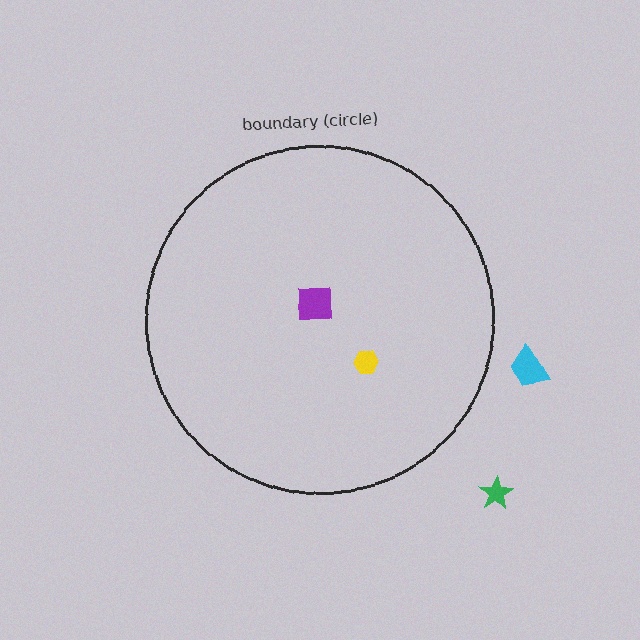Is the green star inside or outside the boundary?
Outside.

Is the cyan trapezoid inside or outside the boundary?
Outside.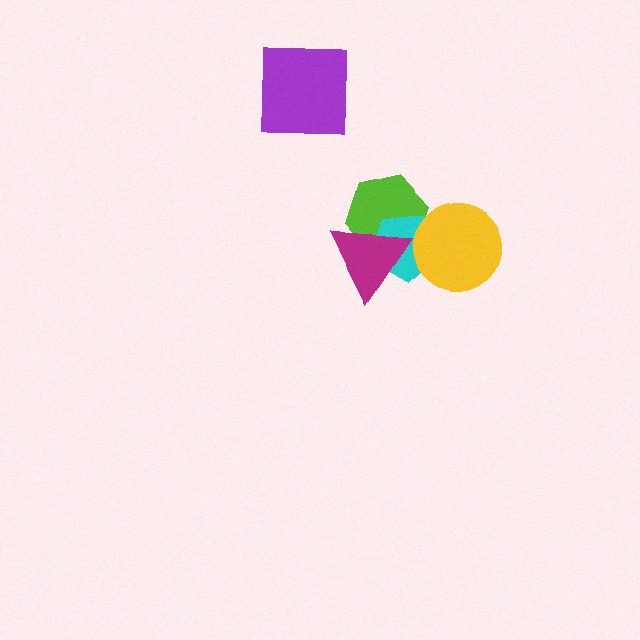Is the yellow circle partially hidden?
No, no other shape covers it.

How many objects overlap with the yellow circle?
1 object overlaps with the yellow circle.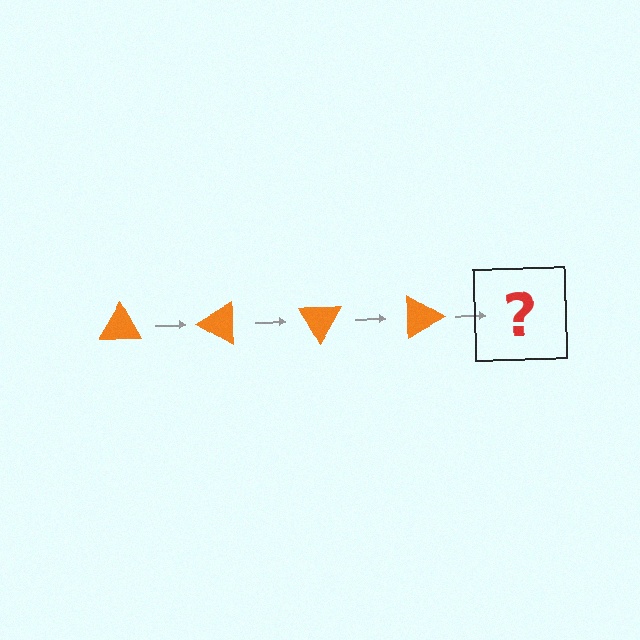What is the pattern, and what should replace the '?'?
The pattern is that the triangle rotates 30 degrees each step. The '?' should be an orange triangle rotated 120 degrees.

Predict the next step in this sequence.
The next step is an orange triangle rotated 120 degrees.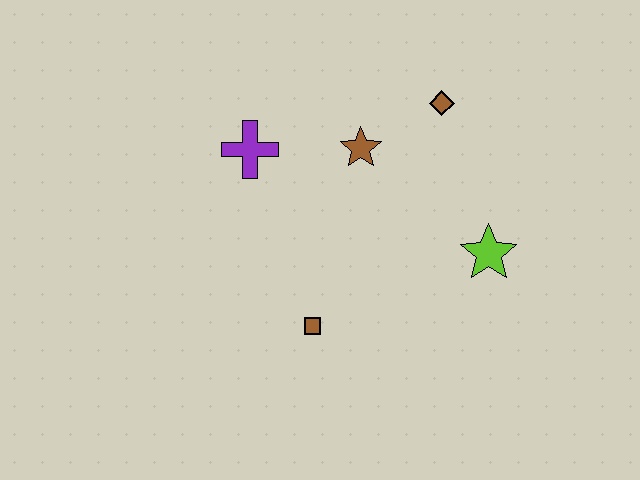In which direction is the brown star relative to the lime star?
The brown star is to the left of the lime star.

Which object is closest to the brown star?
The brown diamond is closest to the brown star.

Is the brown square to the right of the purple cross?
Yes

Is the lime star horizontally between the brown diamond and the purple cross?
No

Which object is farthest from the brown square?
The brown diamond is farthest from the brown square.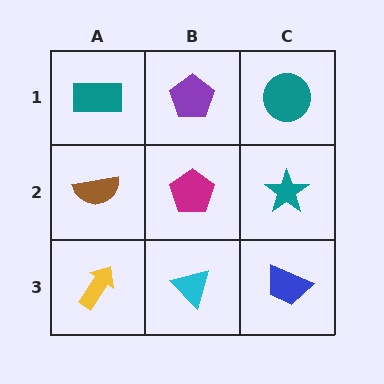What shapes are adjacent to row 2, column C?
A teal circle (row 1, column C), a blue trapezoid (row 3, column C), a magenta pentagon (row 2, column B).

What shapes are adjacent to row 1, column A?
A brown semicircle (row 2, column A), a purple pentagon (row 1, column B).